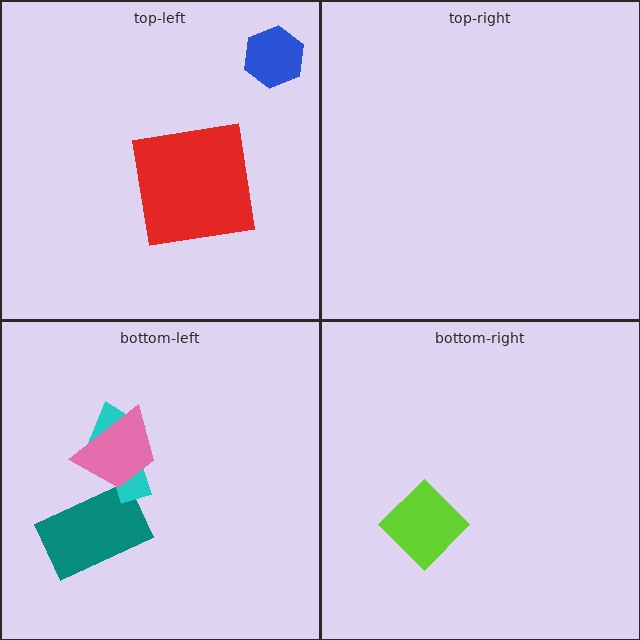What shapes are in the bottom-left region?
The teal rectangle, the cyan arrow, the pink trapezoid.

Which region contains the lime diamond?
The bottom-right region.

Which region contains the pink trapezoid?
The bottom-left region.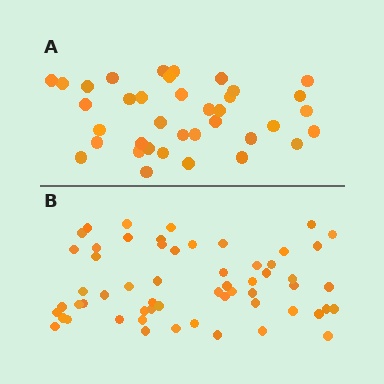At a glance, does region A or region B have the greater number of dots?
Region B (the bottom region) has more dots.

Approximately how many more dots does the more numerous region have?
Region B has approximately 20 more dots than region A.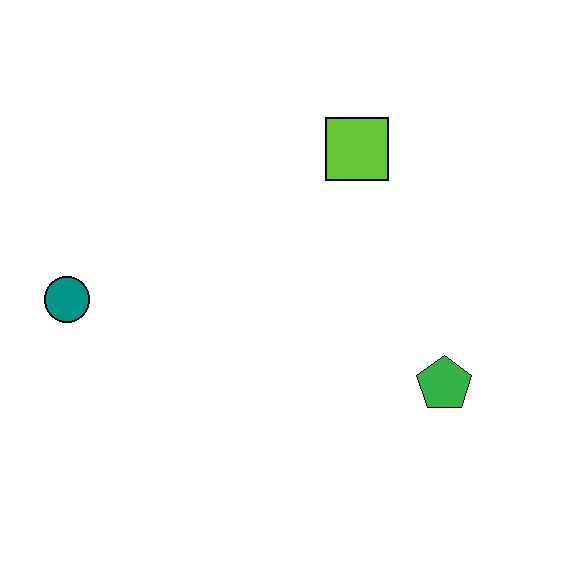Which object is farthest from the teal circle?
The green pentagon is farthest from the teal circle.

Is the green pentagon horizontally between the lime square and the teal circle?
No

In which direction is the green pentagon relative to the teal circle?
The green pentagon is to the right of the teal circle.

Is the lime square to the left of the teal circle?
No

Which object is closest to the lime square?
The green pentagon is closest to the lime square.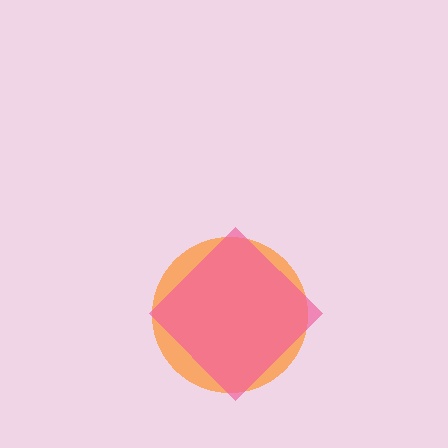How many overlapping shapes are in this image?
There are 2 overlapping shapes in the image.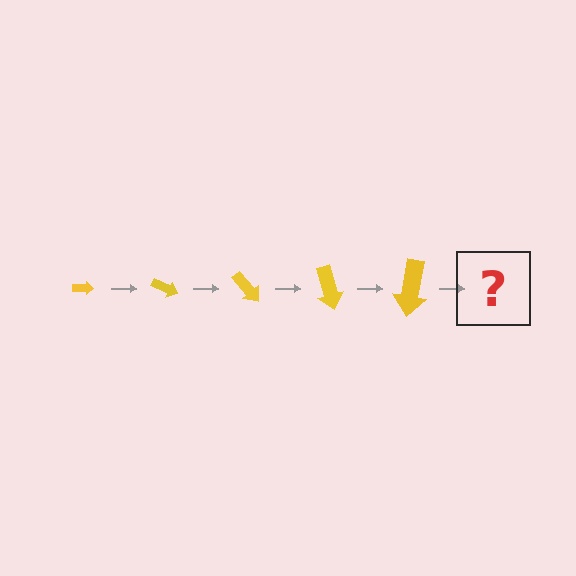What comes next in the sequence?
The next element should be an arrow, larger than the previous one and rotated 125 degrees from the start.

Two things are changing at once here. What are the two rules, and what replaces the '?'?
The two rules are that the arrow grows larger each step and it rotates 25 degrees each step. The '?' should be an arrow, larger than the previous one and rotated 125 degrees from the start.